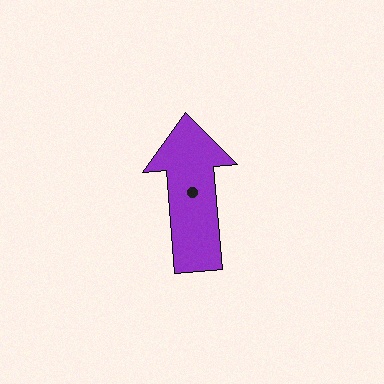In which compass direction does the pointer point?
North.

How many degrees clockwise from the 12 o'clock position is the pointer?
Approximately 355 degrees.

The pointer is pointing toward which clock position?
Roughly 12 o'clock.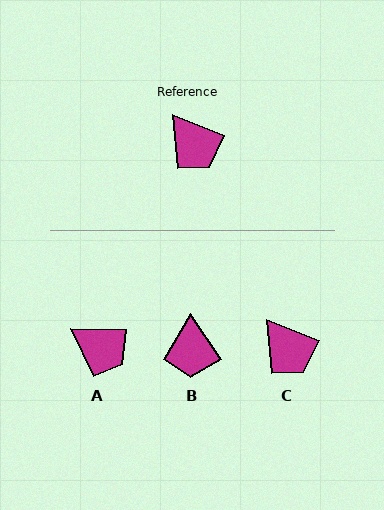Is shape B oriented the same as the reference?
No, it is off by about 36 degrees.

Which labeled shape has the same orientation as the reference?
C.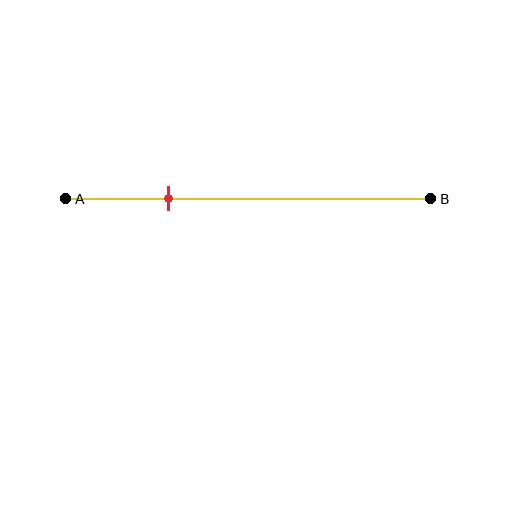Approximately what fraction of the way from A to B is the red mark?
The red mark is approximately 30% of the way from A to B.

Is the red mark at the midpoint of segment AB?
No, the mark is at about 30% from A, not at the 50% midpoint.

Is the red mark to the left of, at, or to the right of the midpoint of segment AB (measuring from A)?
The red mark is to the left of the midpoint of segment AB.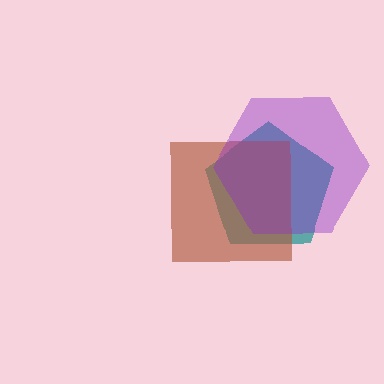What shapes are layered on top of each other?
The layered shapes are: a teal pentagon, a brown square, a purple hexagon.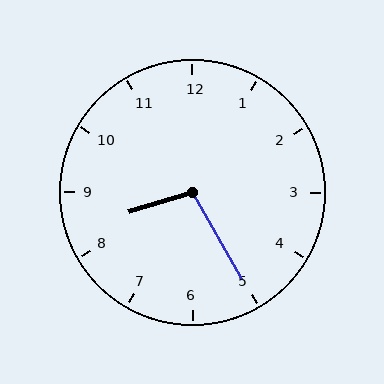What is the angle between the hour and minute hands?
Approximately 102 degrees.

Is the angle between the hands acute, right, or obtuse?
It is obtuse.